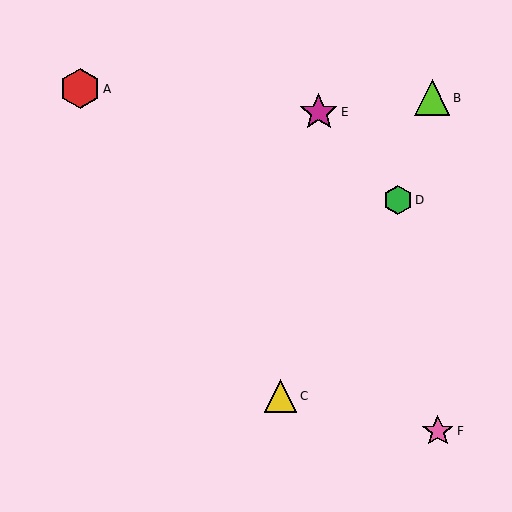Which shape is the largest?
The red hexagon (labeled A) is the largest.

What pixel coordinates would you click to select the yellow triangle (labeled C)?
Click at (281, 396) to select the yellow triangle C.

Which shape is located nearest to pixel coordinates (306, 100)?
The magenta star (labeled E) at (319, 112) is nearest to that location.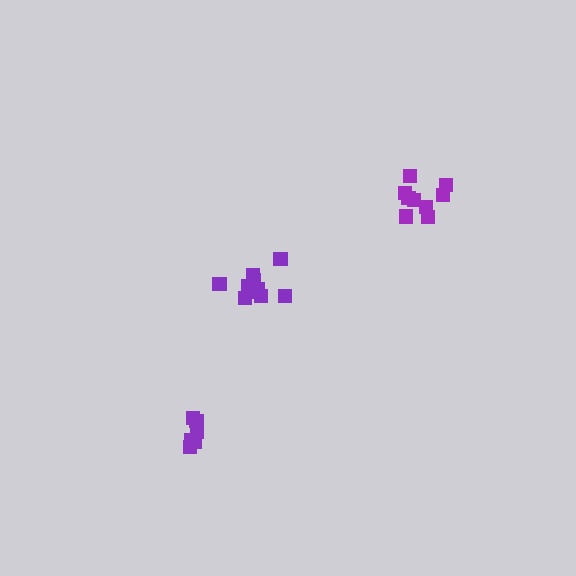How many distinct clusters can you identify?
There are 3 distinct clusters.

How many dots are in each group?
Group 1: 9 dots, Group 2: 11 dots, Group 3: 6 dots (26 total).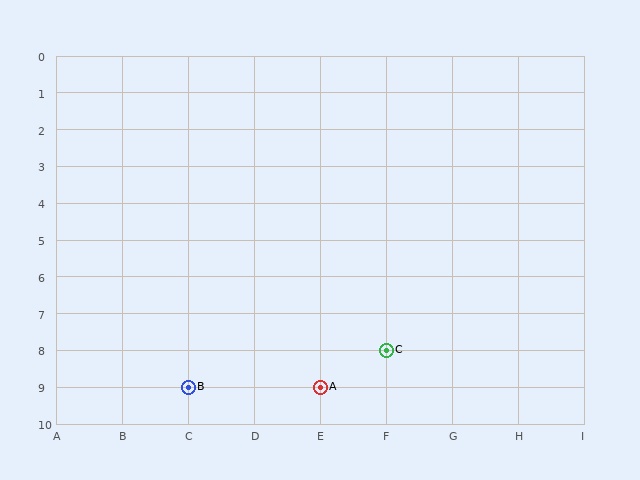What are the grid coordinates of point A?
Point A is at grid coordinates (E, 9).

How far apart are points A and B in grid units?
Points A and B are 2 columns apart.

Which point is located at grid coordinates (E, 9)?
Point A is at (E, 9).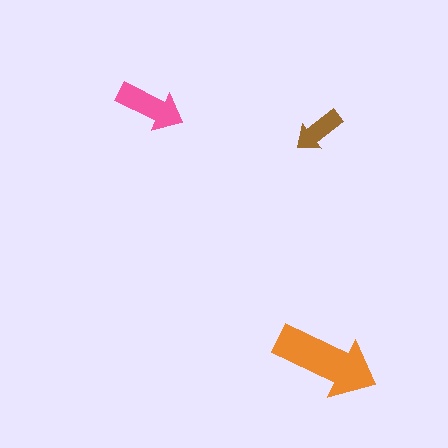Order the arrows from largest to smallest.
the orange one, the pink one, the brown one.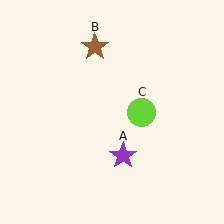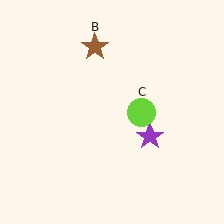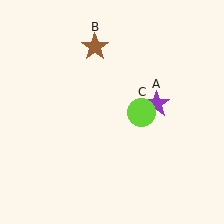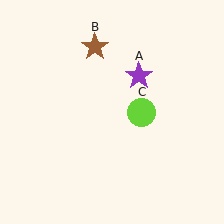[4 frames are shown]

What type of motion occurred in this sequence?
The purple star (object A) rotated counterclockwise around the center of the scene.